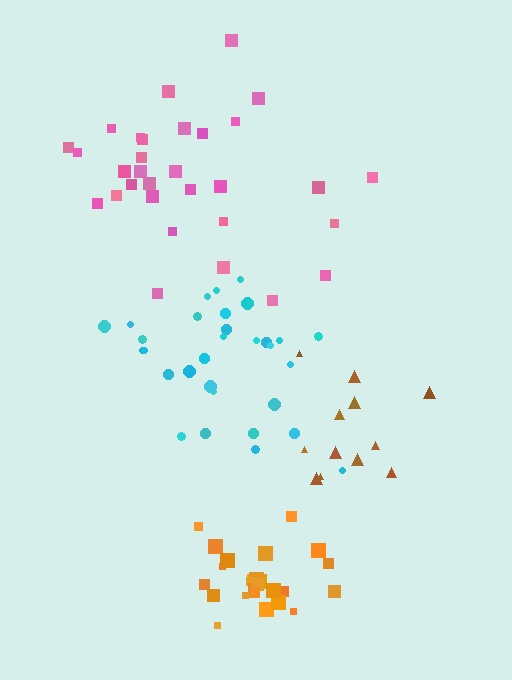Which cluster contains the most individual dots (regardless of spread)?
Cyan (32).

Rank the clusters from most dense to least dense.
orange, cyan, pink, brown.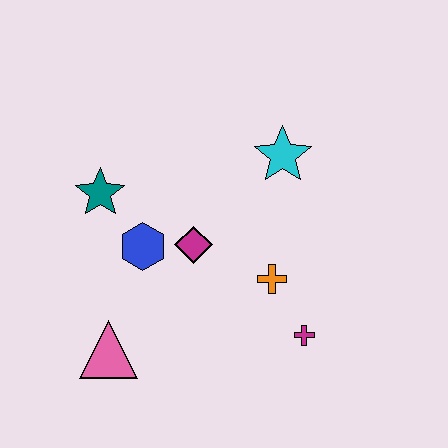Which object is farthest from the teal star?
The magenta cross is farthest from the teal star.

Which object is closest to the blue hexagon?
The magenta diamond is closest to the blue hexagon.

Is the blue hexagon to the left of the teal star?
No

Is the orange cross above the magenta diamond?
No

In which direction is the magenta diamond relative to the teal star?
The magenta diamond is to the right of the teal star.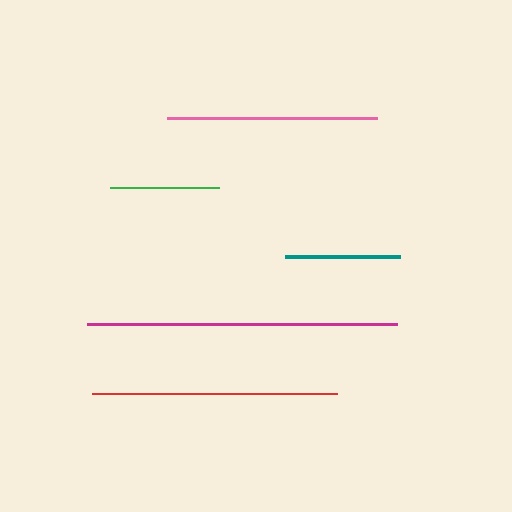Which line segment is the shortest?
The green line is the shortest at approximately 109 pixels.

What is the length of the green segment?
The green segment is approximately 109 pixels long.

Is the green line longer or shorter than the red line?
The red line is longer than the green line.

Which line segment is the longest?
The magenta line is the longest at approximately 310 pixels.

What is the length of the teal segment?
The teal segment is approximately 115 pixels long.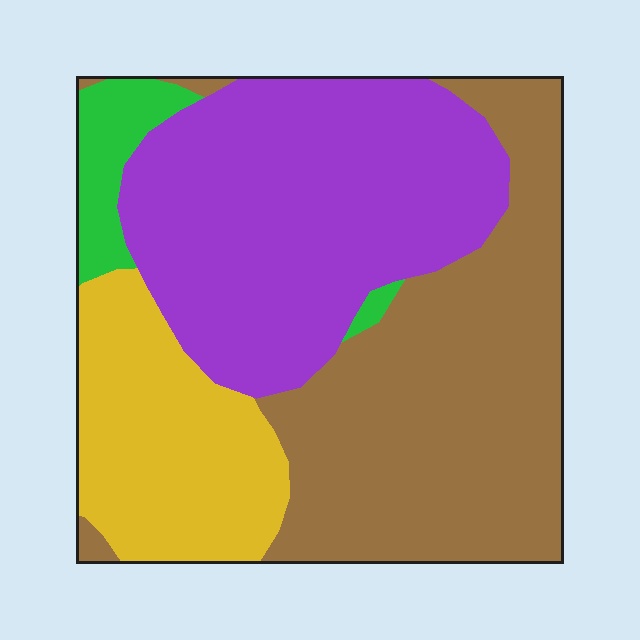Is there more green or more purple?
Purple.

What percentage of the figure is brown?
Brown takes up about three eighths (3/8) of the figure.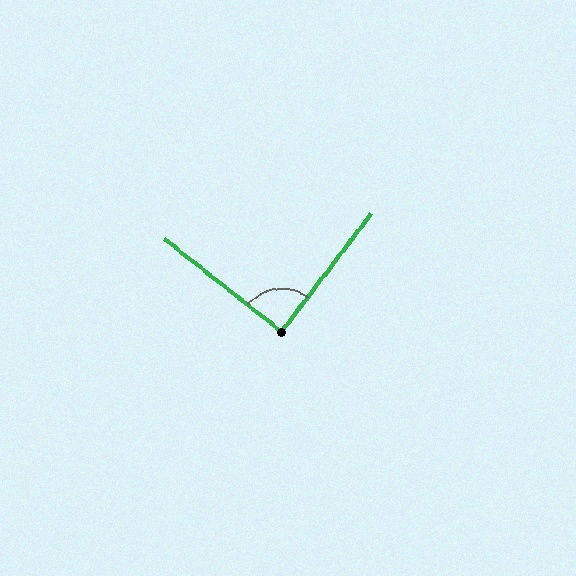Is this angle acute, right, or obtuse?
It is approximately a right angle.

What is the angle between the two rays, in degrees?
Approximately 89 degrees.